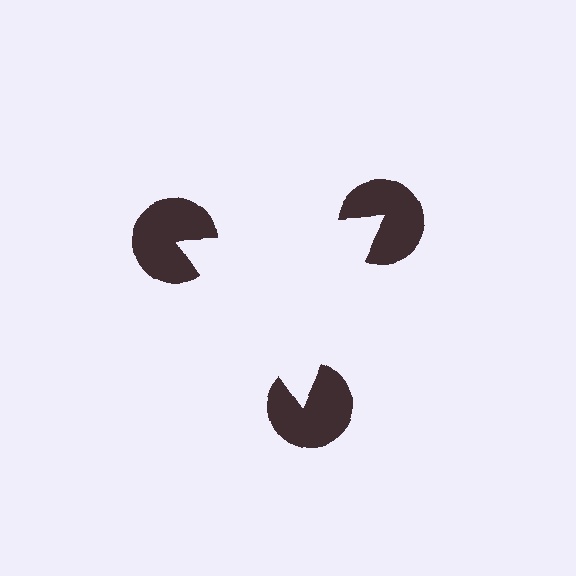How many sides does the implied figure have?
3 sides.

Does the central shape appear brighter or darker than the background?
It typically appears slightly brighter than the background, even though no actual brightness change is drawn.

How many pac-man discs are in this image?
There are 3 — one at each vertex of the illusory triangle.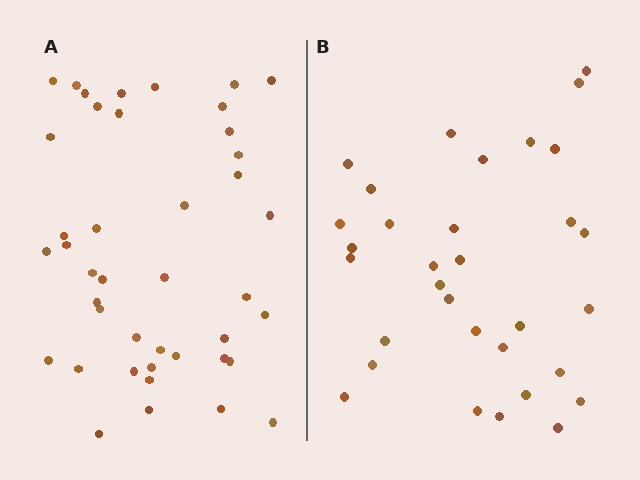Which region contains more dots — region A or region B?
Region A (the left region) has more dots.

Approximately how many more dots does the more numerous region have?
Region A has roughly 10 or so more dots than region B.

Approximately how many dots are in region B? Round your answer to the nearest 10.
About 30 dots. (The exact count is 32, which rounds to 30.)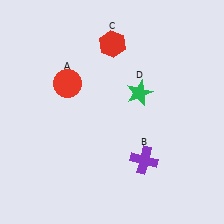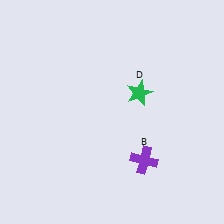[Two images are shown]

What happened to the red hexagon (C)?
The red hexagon (C) was removed in Image 2. It was in the top-right area of Image 1.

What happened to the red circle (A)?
The red circle (A) was removed in Image 2. It was in the top-left area of Image 1.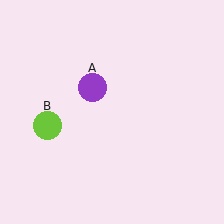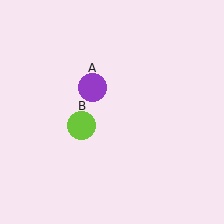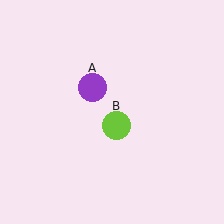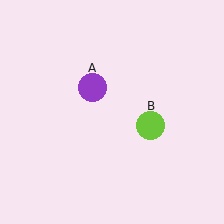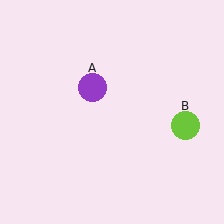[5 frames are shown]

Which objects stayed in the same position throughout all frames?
Purple circle (object A) remained stationary.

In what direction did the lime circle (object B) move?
The lime circle (object B) moved right.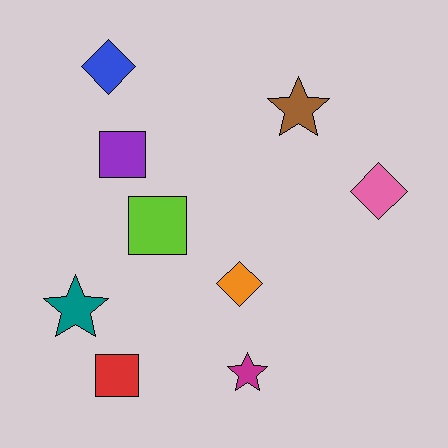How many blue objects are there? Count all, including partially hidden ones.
There is 1 blue object.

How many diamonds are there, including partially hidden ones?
There are 3 diamonds.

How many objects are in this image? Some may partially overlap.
There are 9 objects.